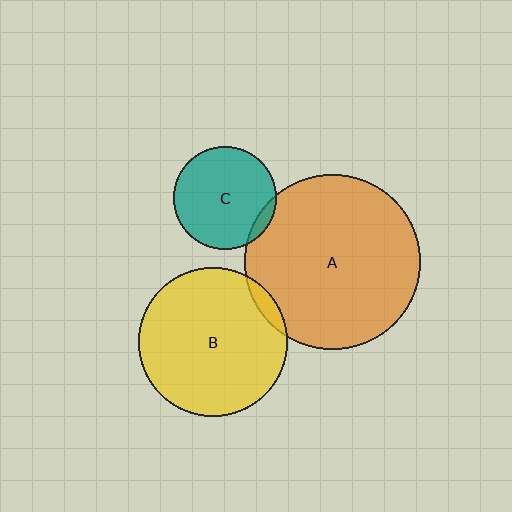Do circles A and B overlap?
Yes.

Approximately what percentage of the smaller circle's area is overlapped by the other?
Approximately 5%.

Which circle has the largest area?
Circle A (orange).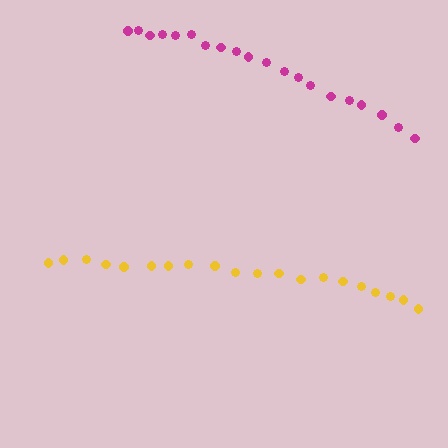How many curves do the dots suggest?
There are 2 distinct paths.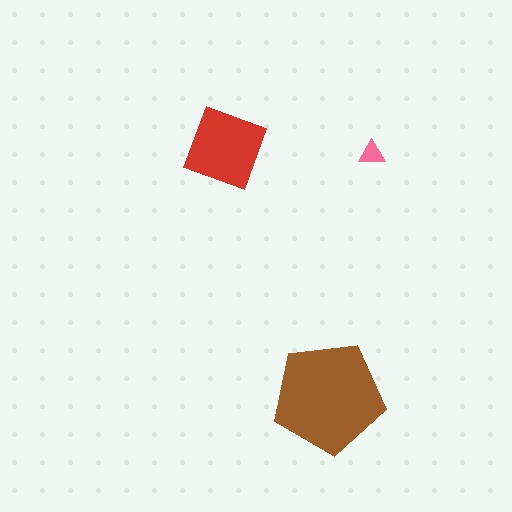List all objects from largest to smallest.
The brown pentagon, the red diamond, the pink triangle.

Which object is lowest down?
The brown pentagon is bottommost.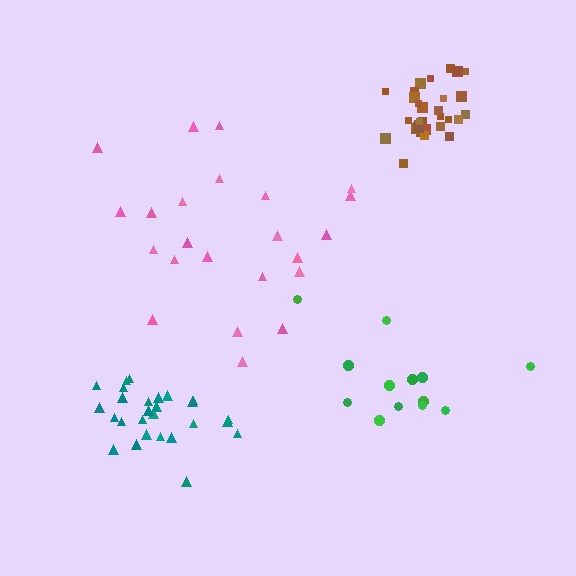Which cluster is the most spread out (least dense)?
Green.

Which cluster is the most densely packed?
Brown.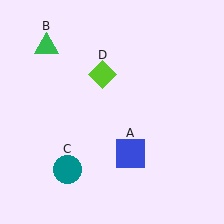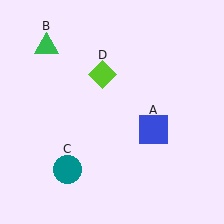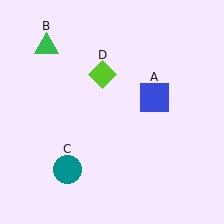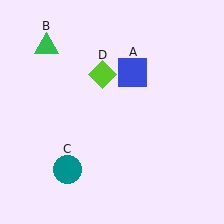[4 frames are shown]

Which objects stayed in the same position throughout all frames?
Green triangle (object B) and teal circle (object C) and lime diamond (object D) remained stationary.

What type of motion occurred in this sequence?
The blue square (object A) rotated counterclockwise around the center of the scene.